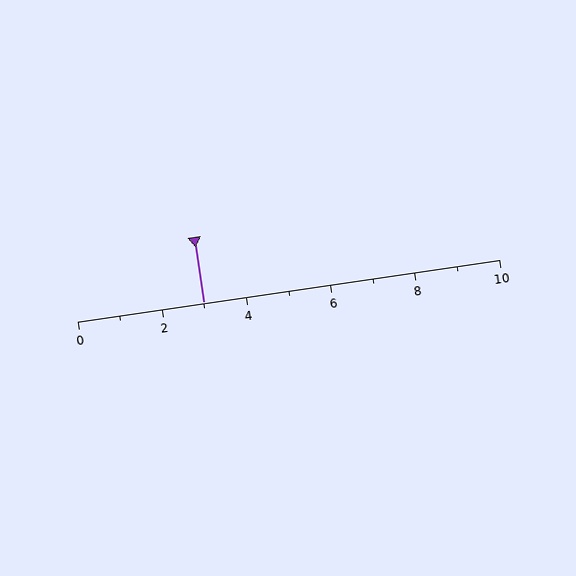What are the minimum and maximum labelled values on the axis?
The axis runs from 0 to 10.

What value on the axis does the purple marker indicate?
The marker indicates approximately 3.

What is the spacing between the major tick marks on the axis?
The major ticks are spaced 2 apart.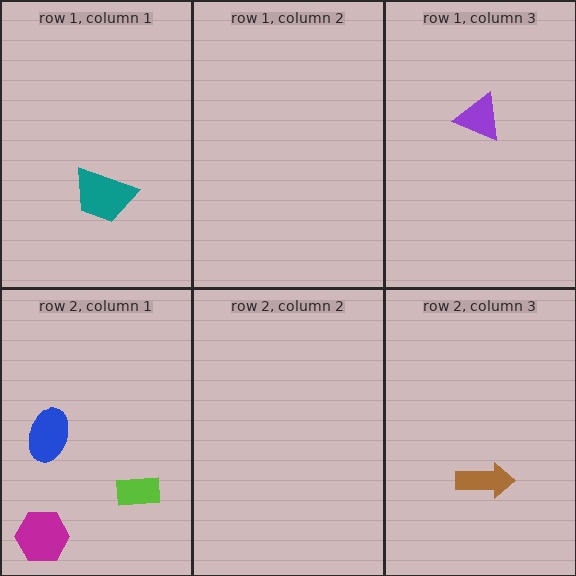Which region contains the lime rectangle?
The row 2, column 1 region.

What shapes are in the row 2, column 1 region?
The magenta hexagon, the lime rectangle, the blue ellipse.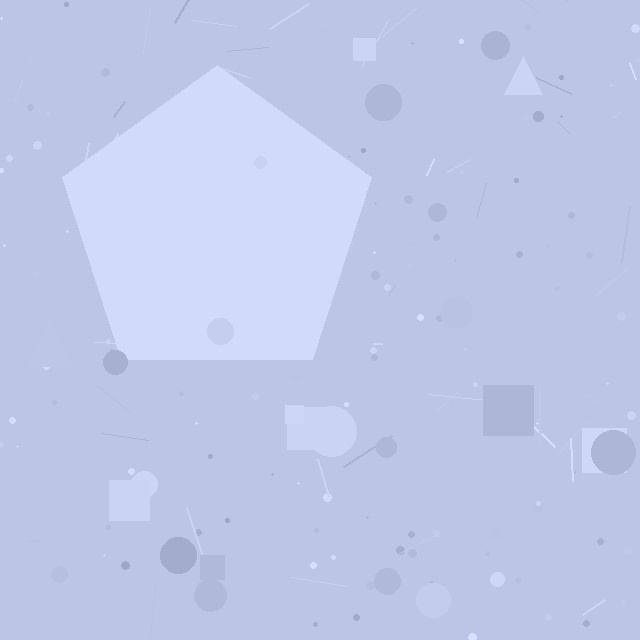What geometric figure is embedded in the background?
A pentagon is embedded in the background.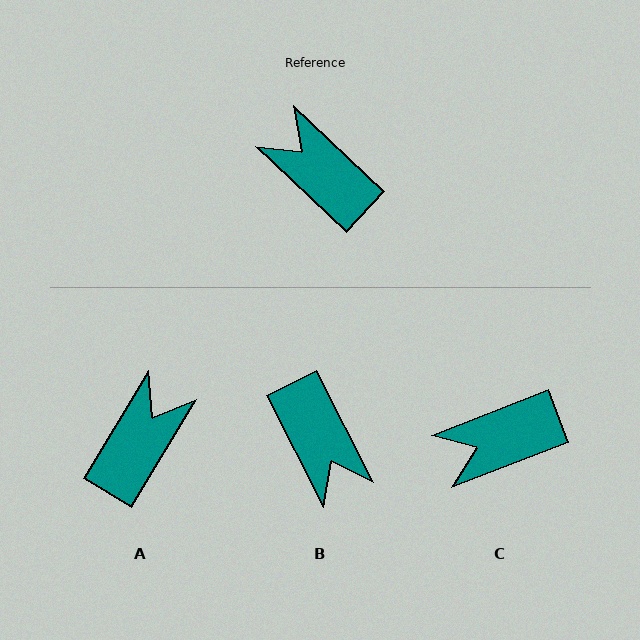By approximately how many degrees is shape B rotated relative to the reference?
Approximately 160 degrees counter-clockwise.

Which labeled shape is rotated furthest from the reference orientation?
B, about 160 degrees away.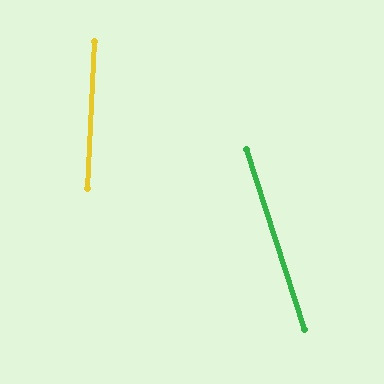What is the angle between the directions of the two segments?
Approximately 21 degrees.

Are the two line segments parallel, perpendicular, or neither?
Neither parallel nor perpendicular — they differ by about 21°.